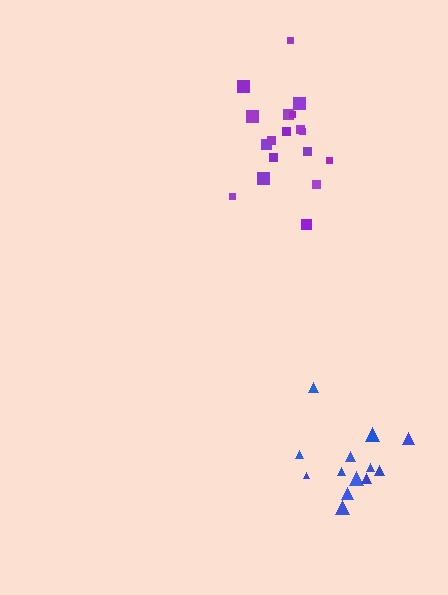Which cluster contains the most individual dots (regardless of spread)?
Purple (18).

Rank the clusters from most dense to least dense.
blue, purple.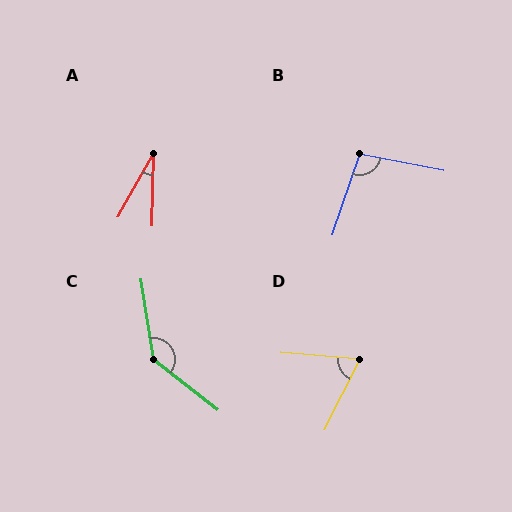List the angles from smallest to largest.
A (28°), D (68°), B (98°), C (137°).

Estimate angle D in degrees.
Approximately 68 degrees.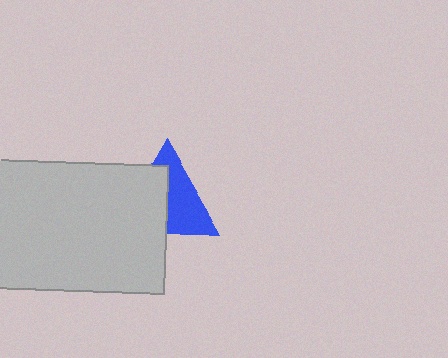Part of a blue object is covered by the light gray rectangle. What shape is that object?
It is a triangle.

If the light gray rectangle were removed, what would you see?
You would see the complete blue triangle.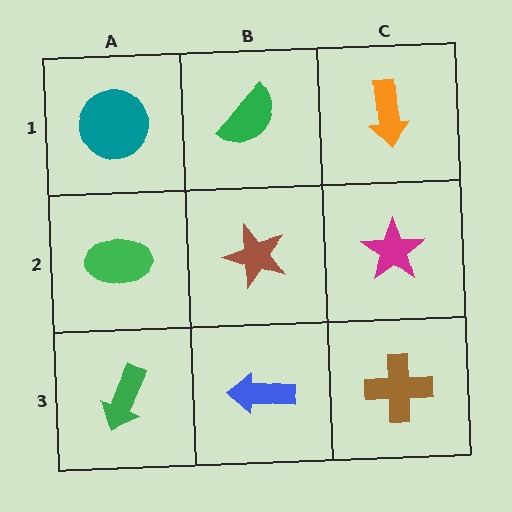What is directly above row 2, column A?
A teal circle.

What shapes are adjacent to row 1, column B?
A brown star (row 2, column B), a teal circle (row 1, column A), an orange arrow (row 1, column C).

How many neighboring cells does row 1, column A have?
2.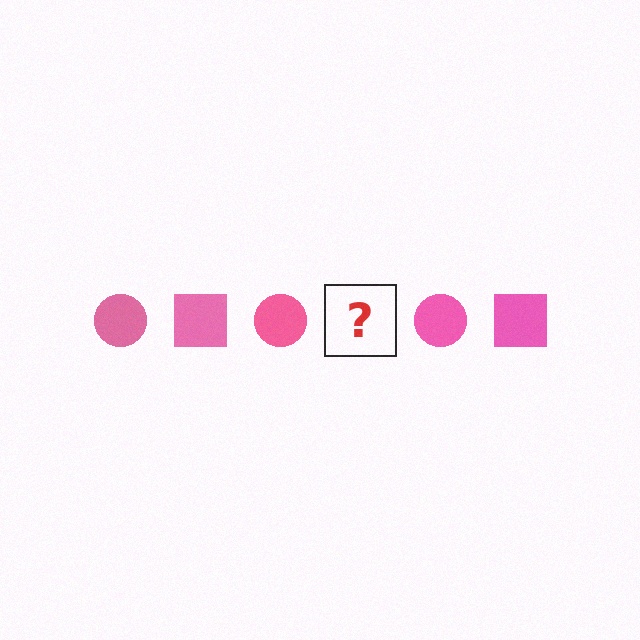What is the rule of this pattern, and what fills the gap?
The rule is that the pattern cycles through circle, square shapes in pink. The gap should be filled with a pink square.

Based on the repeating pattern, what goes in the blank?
The blank should be a pink square.